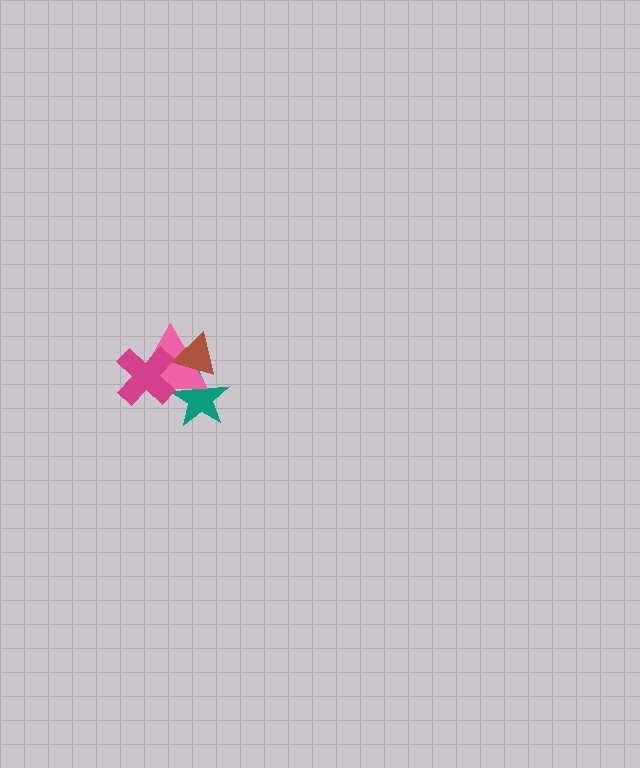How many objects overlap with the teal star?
2 objects overlap with the teal star.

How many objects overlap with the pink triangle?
3 objects overlap with the pink triangle.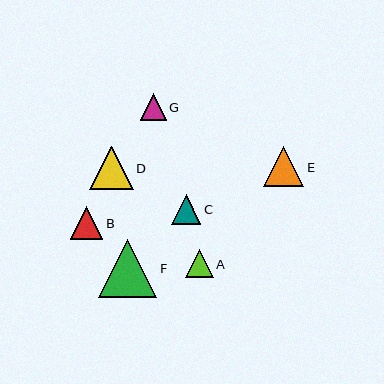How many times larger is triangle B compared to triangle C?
Triangle B is approximately 1.1 times the size of triangle C.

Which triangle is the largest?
Triangle F is the largest with a size of approximately 58 pixels.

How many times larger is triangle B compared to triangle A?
Triangle B is approximately 1.2 times the size of triangle A.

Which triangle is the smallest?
Triangle G is the smallest with a size of approximately 26 pixels.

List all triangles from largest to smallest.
From largest to smallest: F, D, E, B, C, A, G.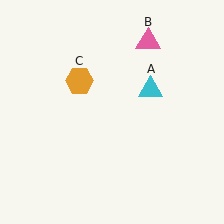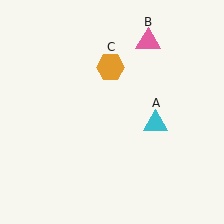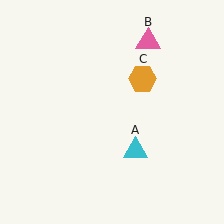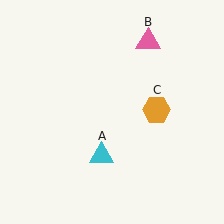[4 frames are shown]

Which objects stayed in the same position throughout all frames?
Pink triangle (object B) remained stationary.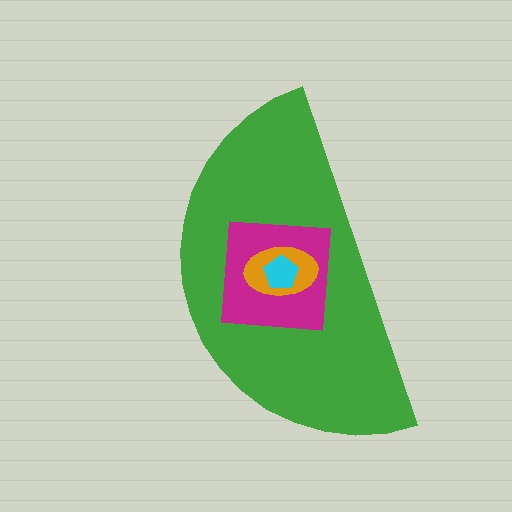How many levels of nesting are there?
4.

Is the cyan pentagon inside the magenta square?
Yes.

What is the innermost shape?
The cyan pentagon.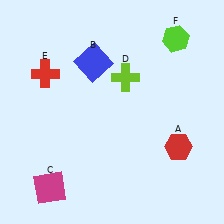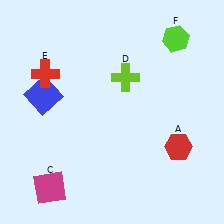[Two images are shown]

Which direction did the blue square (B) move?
The blue square (B) moved left.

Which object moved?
The blue square (B) moved left.